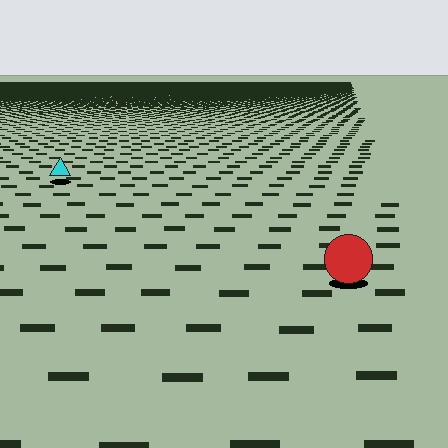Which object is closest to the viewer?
The red circle is closest. The texture marks near it are larger and more spread out.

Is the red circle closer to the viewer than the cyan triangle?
Yes. The red circle is closer — you can tell from the texture gradient: the ground texture is coarser near it.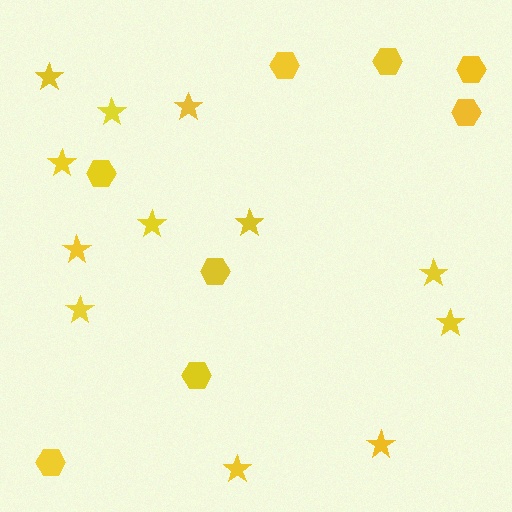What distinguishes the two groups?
There are 2 groups: one group of stars (12) and one group of hexagons (8).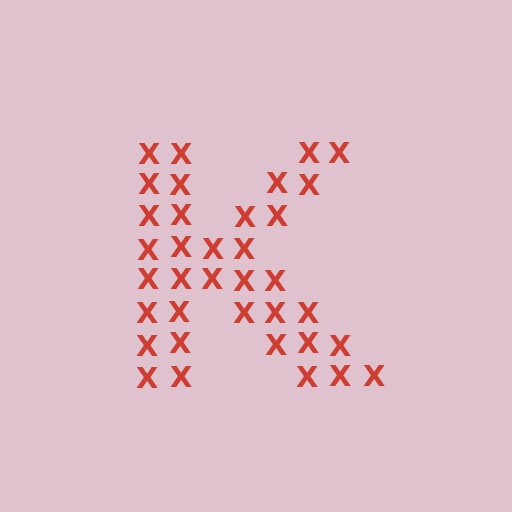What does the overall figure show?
The overall figure shows the letter K.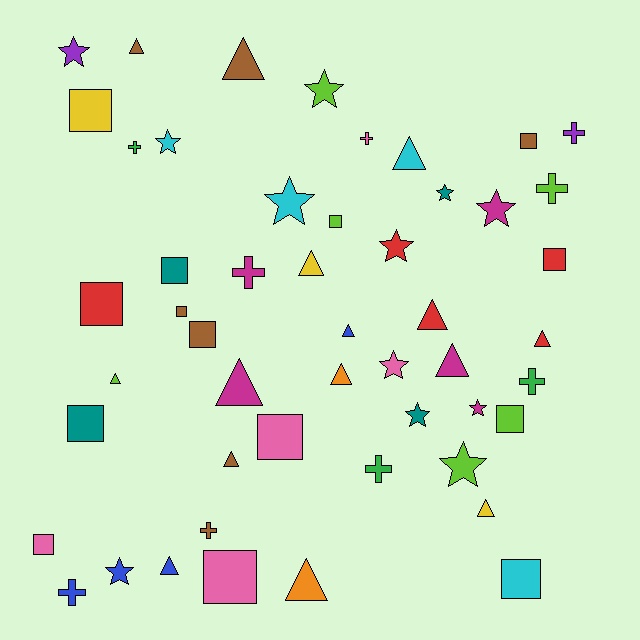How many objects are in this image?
There are 50 objects.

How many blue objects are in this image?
There are 4 blue objects.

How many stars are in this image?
There are 12 stars.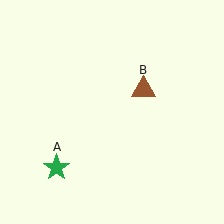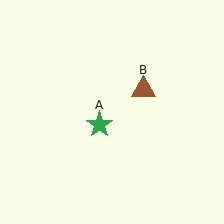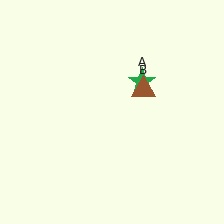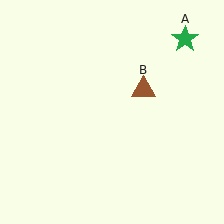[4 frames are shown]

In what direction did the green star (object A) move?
The green star (object A) moved up and to the right.